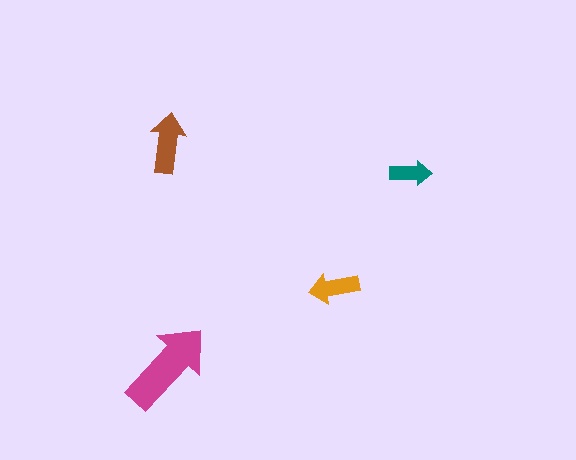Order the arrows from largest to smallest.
the magenta one, the brown one, the orange one, the teal one.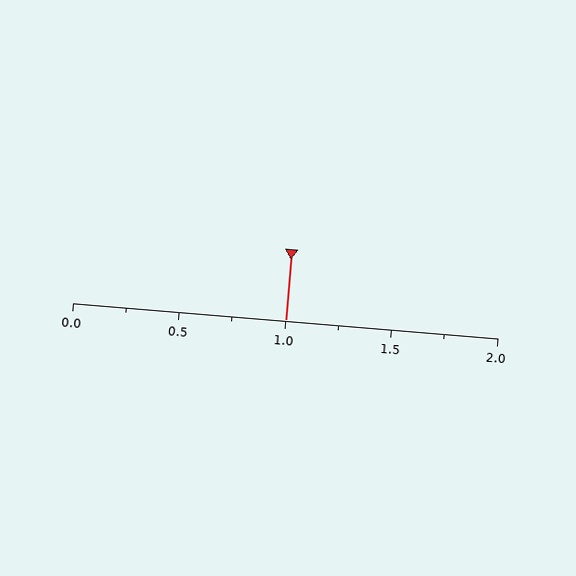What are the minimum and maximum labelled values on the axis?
The axis runs from 0.0 to 2.0.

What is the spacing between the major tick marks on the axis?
The major ticks are spaced 0.5 apart.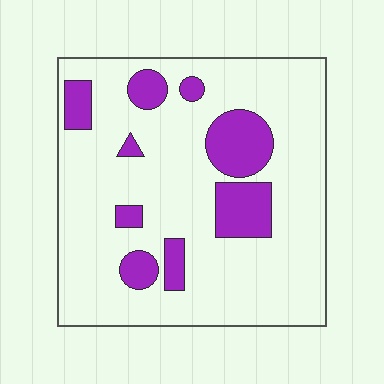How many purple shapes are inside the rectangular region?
9.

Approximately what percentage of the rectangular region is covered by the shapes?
Approximately 20%.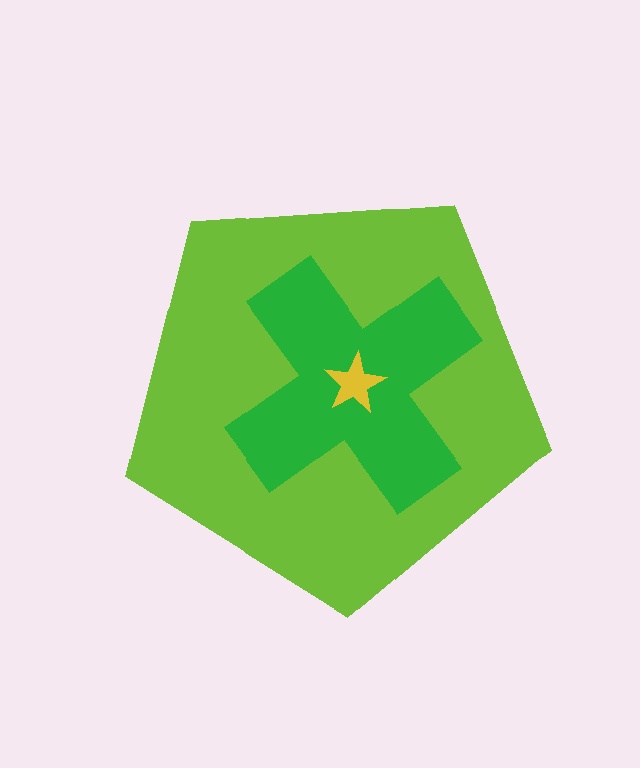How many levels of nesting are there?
3.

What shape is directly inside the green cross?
The yellow star.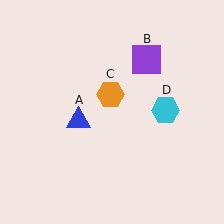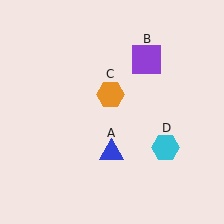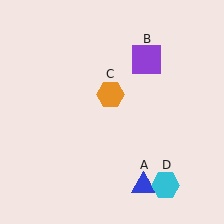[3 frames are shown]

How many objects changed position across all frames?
2 objects changed position: blue triangle (object A), cyan hexagon (object D).